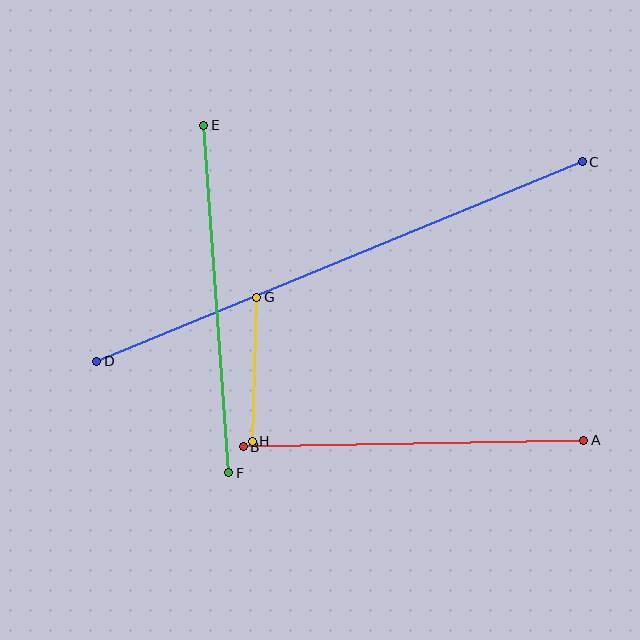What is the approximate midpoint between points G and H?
The midpoint is at approximately (254, 369) pixels.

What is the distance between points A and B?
The distance is approximately 340 pixels.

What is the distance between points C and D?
The distance is approximately 525 pixels.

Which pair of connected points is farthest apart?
Points C and D are farthest apart.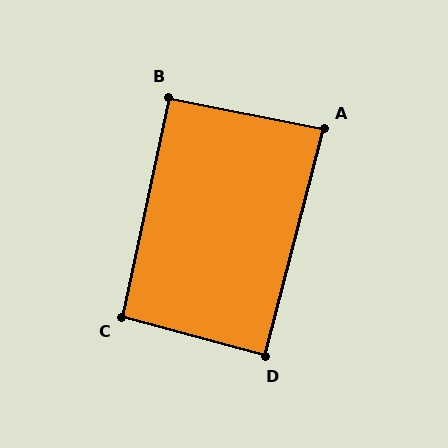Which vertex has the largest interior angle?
C, at approximately 93 degrees.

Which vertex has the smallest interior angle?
A, at approximately 87 degrees.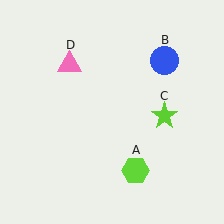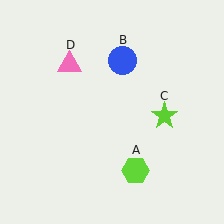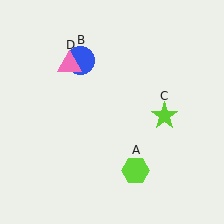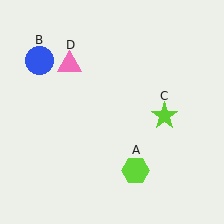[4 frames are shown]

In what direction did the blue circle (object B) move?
The blue circle (object B) moved left.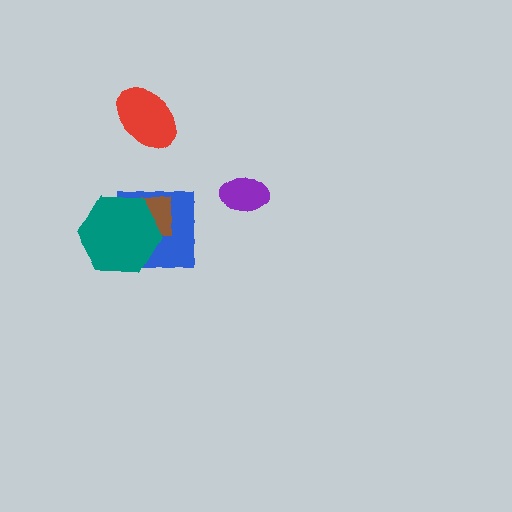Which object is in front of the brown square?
The teal hexagon is in front of the brown square.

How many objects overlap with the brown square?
2 objects overlap with the brown square.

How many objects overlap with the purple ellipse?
0 objects overlap with the purple ellipse.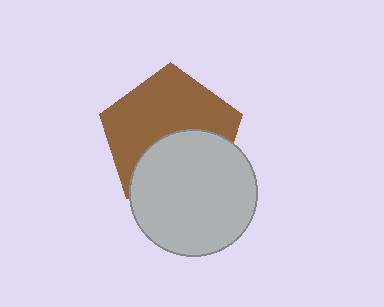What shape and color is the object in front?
The object in front is a light gray circle.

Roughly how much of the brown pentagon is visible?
About half of it is visible (roughly 58%).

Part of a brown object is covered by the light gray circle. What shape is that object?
It is a pentagon.